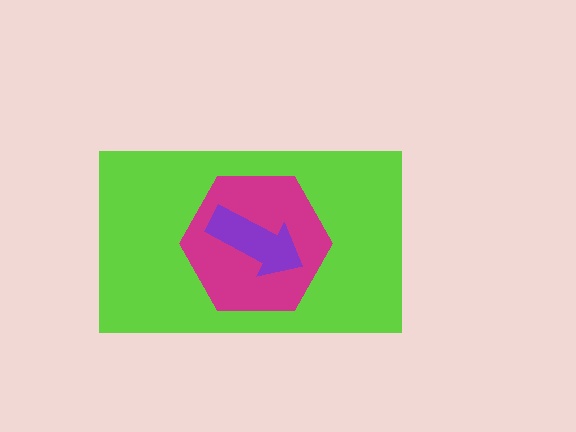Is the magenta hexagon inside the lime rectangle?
Yes.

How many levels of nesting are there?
3.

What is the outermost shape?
The lime rectangle.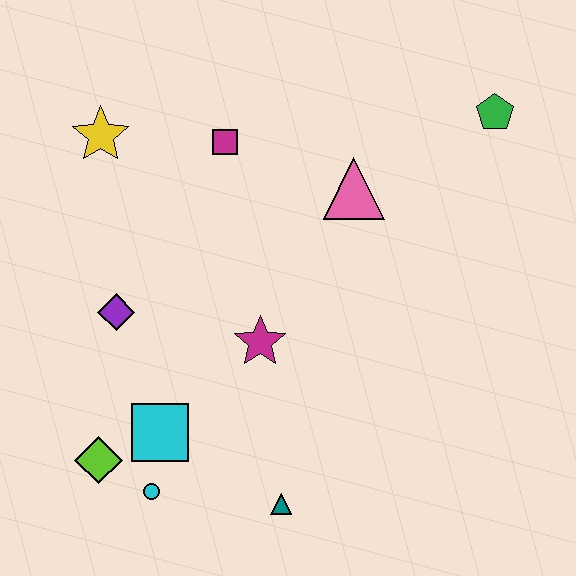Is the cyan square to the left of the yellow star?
No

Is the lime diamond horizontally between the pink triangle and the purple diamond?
No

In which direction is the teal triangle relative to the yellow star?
The teal triangle is below the yellow star.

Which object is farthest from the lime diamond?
The green pentagon is farthest from the lime diamond.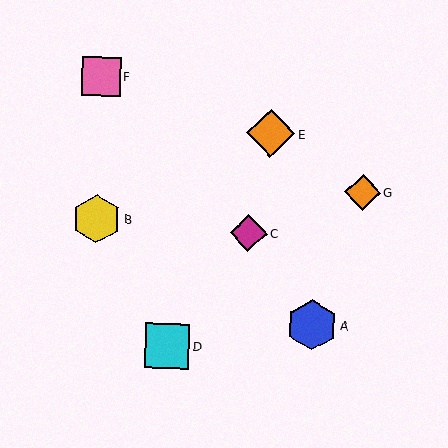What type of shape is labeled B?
Shape B is a yellow hexagon.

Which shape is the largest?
The blue hexagon (labeled A) is the largest.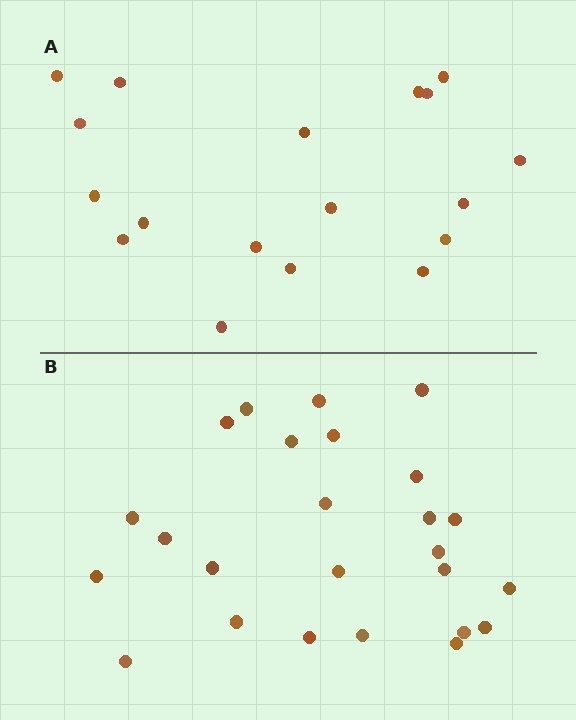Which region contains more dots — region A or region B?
Region B (the bottom region) has more dots.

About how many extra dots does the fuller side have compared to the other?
Region B has roughly 8 or so more dots than region A.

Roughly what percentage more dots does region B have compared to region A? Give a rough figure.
About 40% more.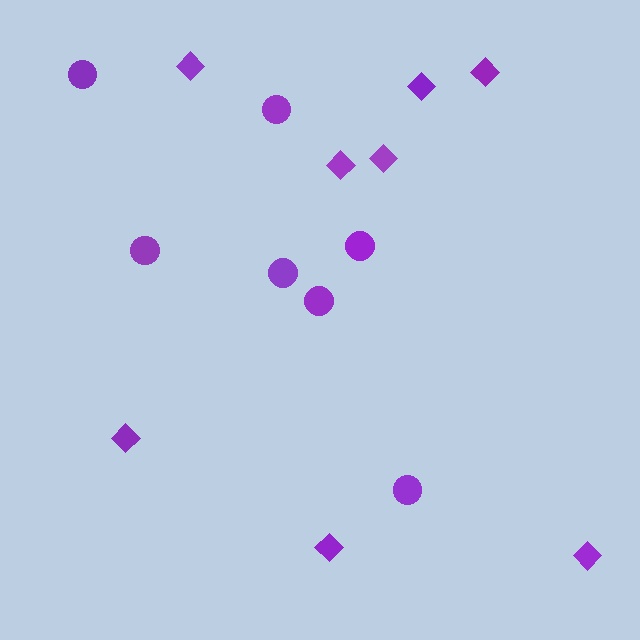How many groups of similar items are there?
There are 2 groups: one group of circles (7) and one group of diamonds (8).